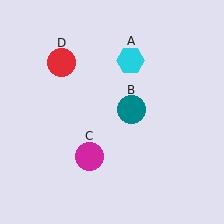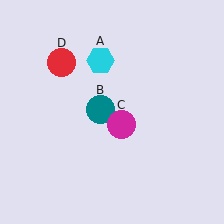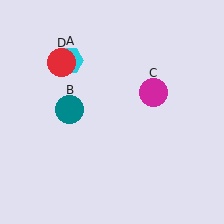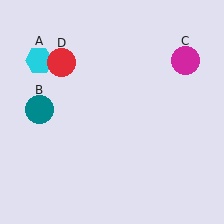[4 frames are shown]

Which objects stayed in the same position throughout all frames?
Red circle (object D) remained stationary.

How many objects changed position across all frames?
3 objects changed position: cyan hexagon (object A), teal circle (object B), magenta circle (object C).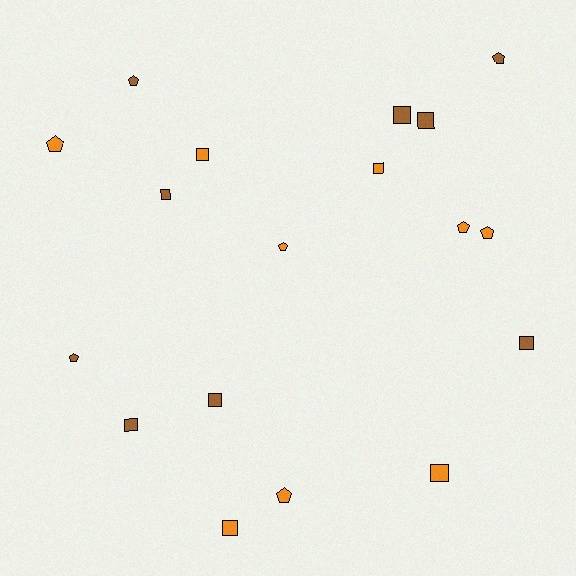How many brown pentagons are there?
There are 3 brown pentagons.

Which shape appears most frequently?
Square, with 10 objects.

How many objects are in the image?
There are 18 objects.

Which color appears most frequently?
Orange, with 9 objects.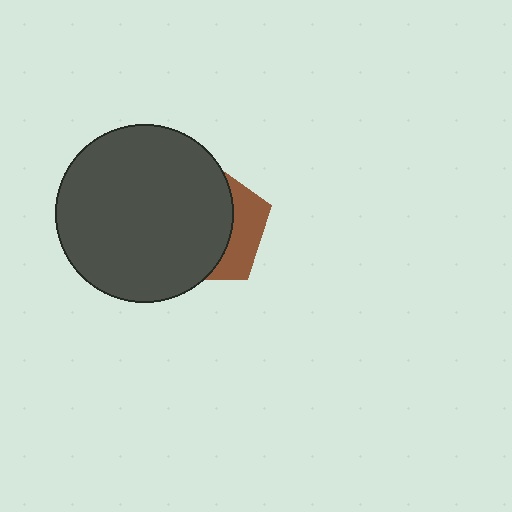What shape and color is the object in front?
The object in front is a dark gray circle.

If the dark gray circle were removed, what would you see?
You would see the complete brown pentagon.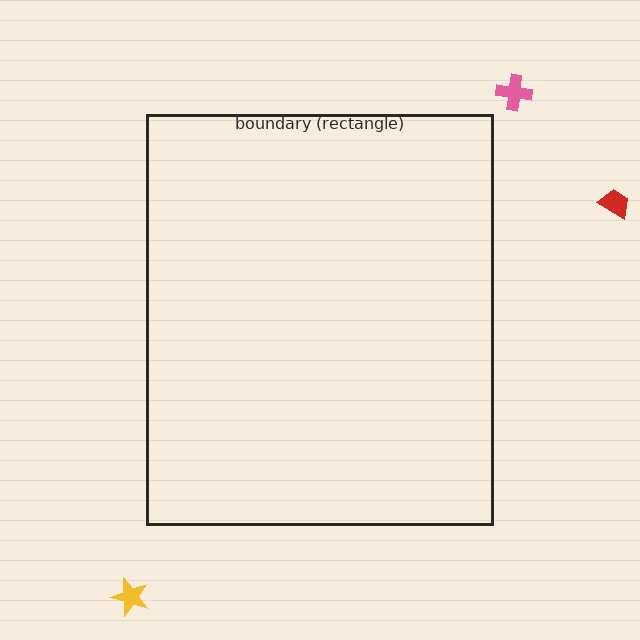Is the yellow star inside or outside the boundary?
Outside.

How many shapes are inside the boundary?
0 inside, 3 outside.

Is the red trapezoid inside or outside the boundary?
Outside.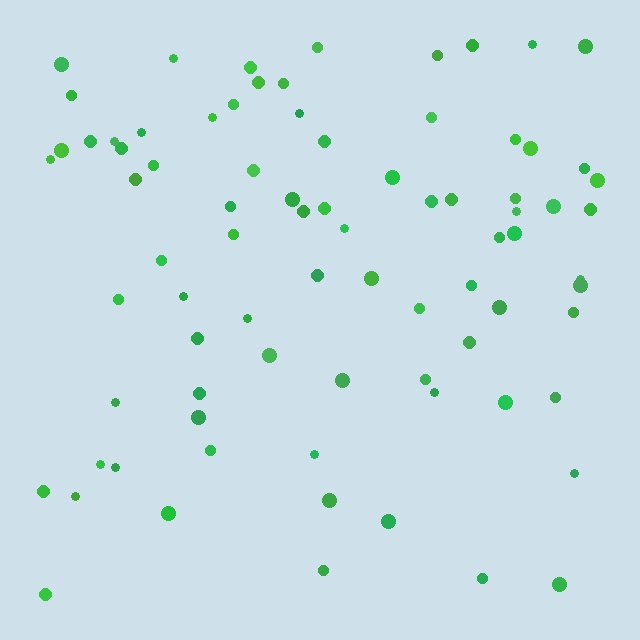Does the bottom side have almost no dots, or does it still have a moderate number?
Still a moderate number, just noticeably fewer than the top.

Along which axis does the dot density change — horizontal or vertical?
Vertical.